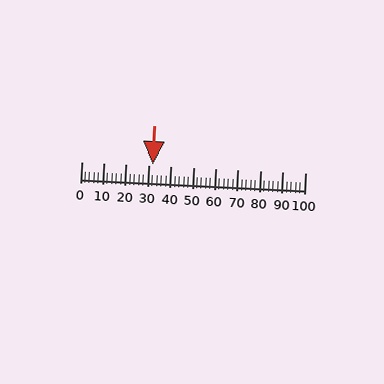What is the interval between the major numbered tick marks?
The major tick marks are spaced 10 units apart.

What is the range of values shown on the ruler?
The ruler shows values from 0 to 100.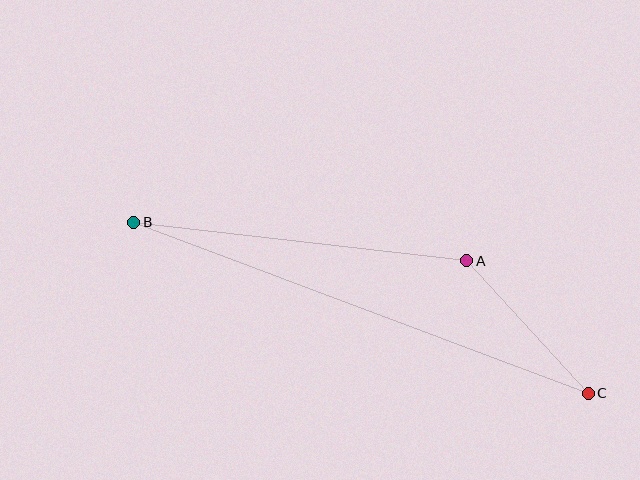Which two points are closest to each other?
Points A and C are closest to each other.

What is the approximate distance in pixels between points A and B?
The distance between A and B is approximately 335 pixels.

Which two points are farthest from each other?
Points B and C are farthest from each other.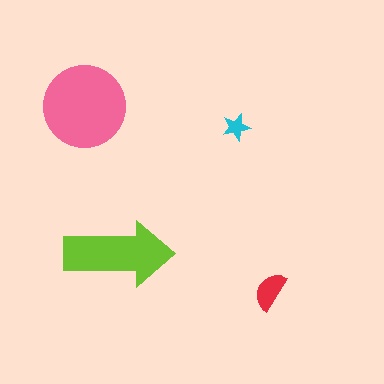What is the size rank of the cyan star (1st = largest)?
4th.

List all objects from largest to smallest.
The pink circle, the lime arrow, the red semicircle, the cyan star.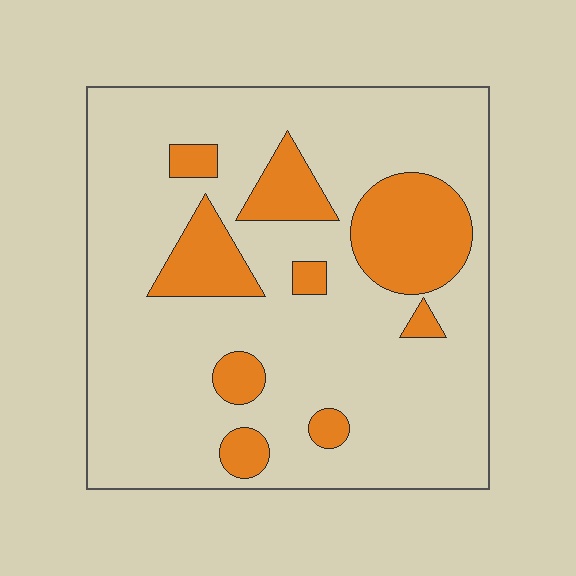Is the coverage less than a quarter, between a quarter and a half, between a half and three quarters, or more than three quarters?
Less than a quarter.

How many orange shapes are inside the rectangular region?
9.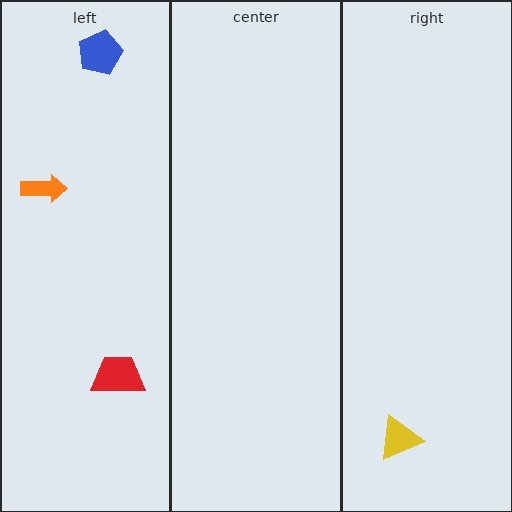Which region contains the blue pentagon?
The left region.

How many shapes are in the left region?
3.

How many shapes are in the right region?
1.